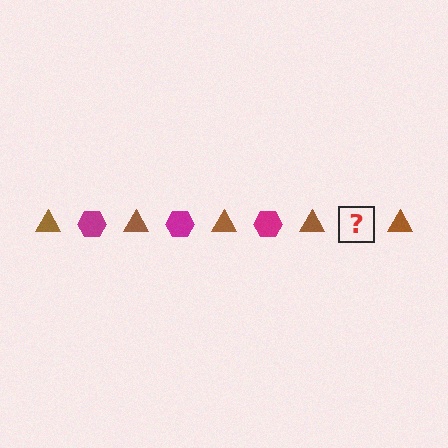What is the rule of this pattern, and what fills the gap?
The rule is that the pattern alternates between brown triangle and magenta hexagon. The gap should be filled with a magenta hexagon.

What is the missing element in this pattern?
The missing element is a magenta hexagon.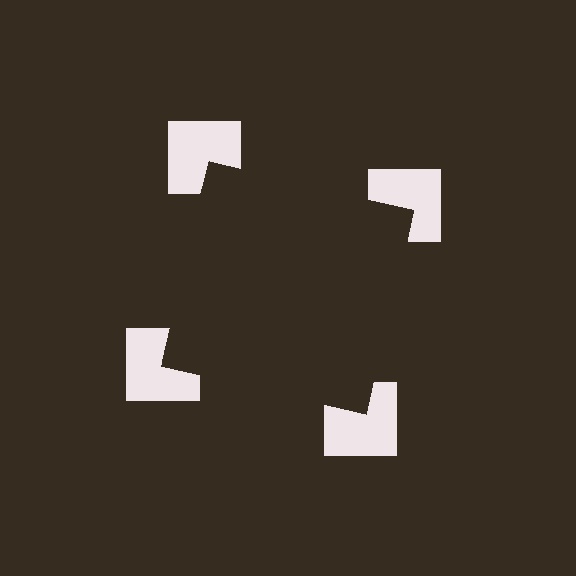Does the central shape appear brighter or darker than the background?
It typically appears slightly darker than the background, even though no actual brightness change is drawn.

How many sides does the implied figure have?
4 sides.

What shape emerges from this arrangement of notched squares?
An illusory square — its edges are inferred from the aligned wedge cuts in the notched squares, not physically drawn.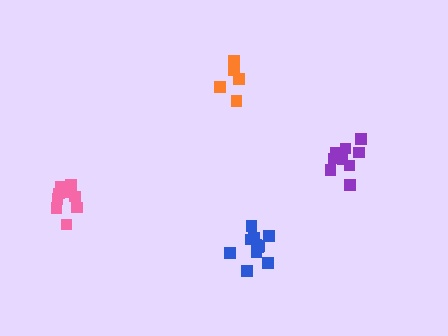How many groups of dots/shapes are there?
There are 4 groups.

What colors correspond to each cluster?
The clusters are colored: blue, pink, orange, purple.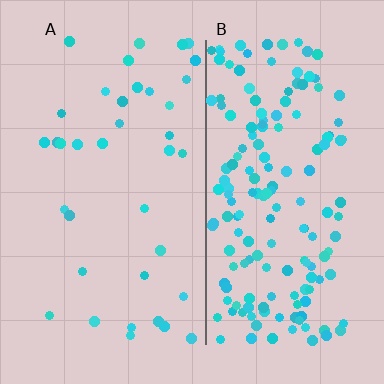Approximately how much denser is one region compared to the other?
Approximately 4.5× — region B over region A.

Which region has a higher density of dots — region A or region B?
B (the right).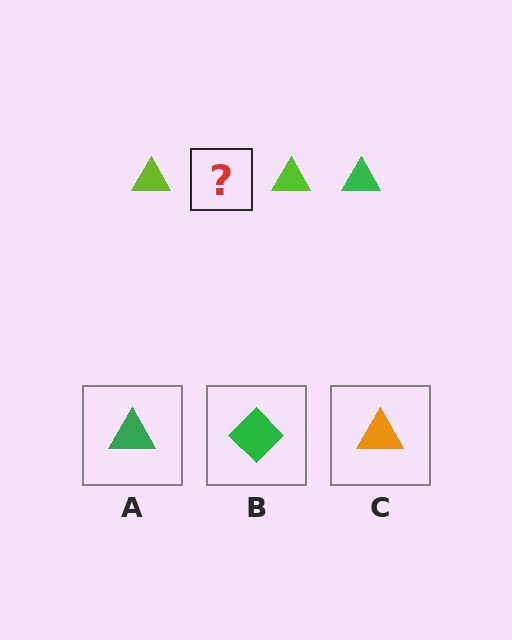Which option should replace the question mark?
Option A.